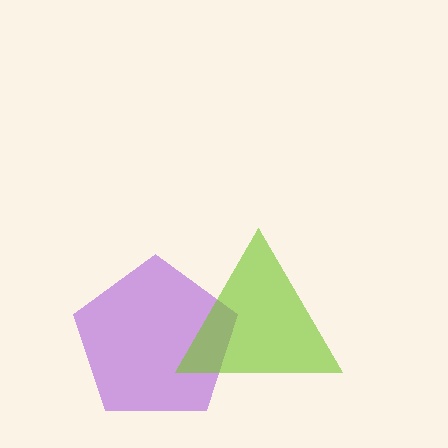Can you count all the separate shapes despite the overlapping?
Yes, there are 2 separate shapes.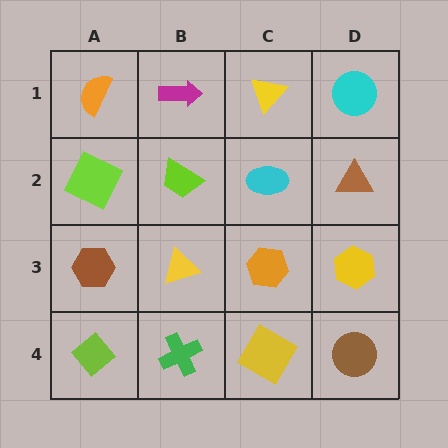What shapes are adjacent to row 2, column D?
A cyan circle (row 1, column D), a yellow hexagon (row 3, column D), a cyan ellipse (row 2, column C).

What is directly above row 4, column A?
A brown hexagon.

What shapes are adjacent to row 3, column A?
A lime square (row 2, column A), a lime diamond (row 4, column A), a yellow triangle (row 3, column B).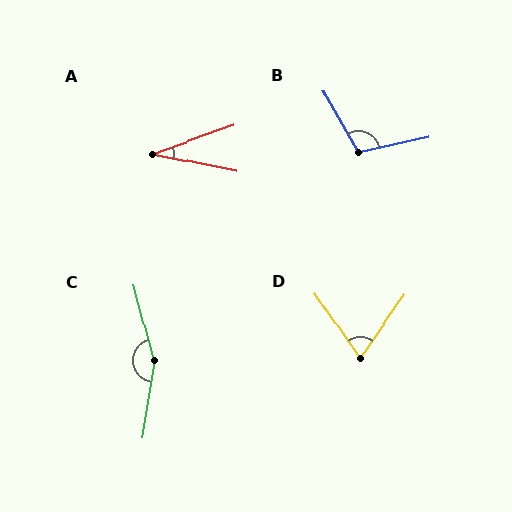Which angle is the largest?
C, at approximately 156 degrees.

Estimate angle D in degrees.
Approximately 69 degrees.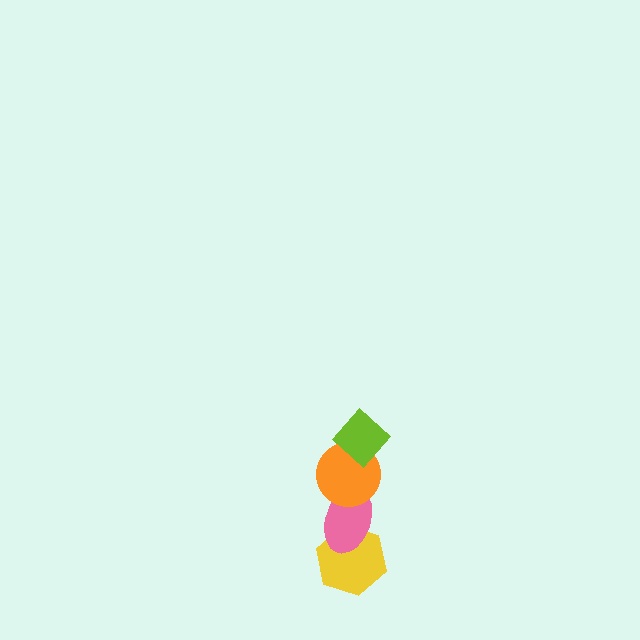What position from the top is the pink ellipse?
The pink ellipse is 3rd from the top.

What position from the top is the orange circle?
The orange circle is 2nd from the top.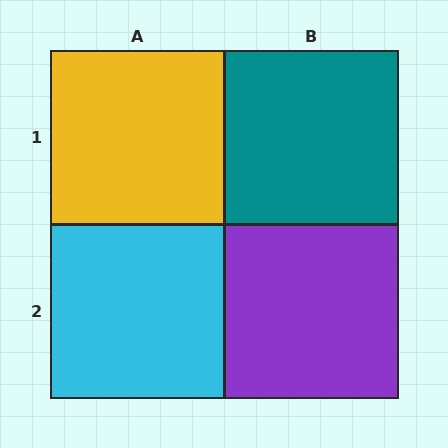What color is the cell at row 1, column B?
Teal.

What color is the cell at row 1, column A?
Yellow.